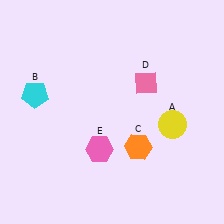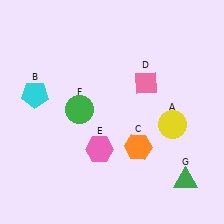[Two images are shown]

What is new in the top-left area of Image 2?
A green circle (F) was added in the top-left area of Image 2.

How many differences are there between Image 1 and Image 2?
There are 2 differences between the two images.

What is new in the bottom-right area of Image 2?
A green triangle (G) was added in the bottom-right area of Image 2.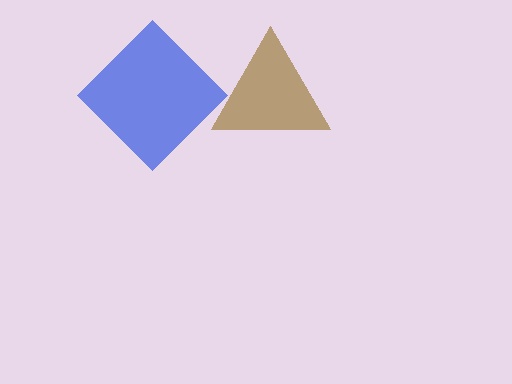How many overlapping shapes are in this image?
There are 2 overlapping shapes in the image.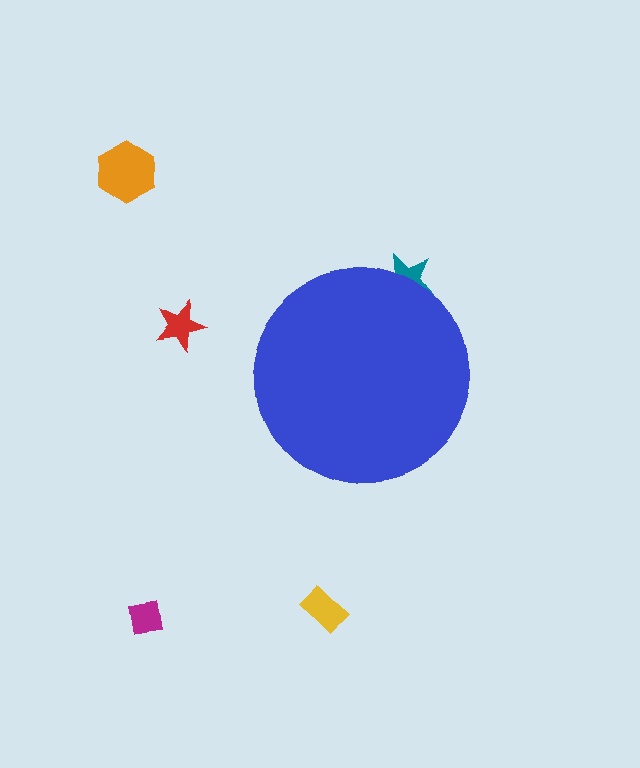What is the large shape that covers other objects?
A blue circle.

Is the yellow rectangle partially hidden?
No, the yellow rectangle is fully visible.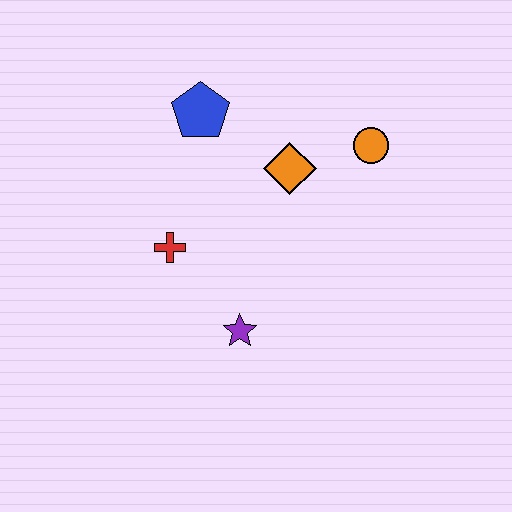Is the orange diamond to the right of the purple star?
Yes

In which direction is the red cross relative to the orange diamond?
The red cross is to the left of the orange diamond.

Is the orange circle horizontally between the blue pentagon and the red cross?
No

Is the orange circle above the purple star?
Yes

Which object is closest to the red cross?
The purple star is closest to the red cross.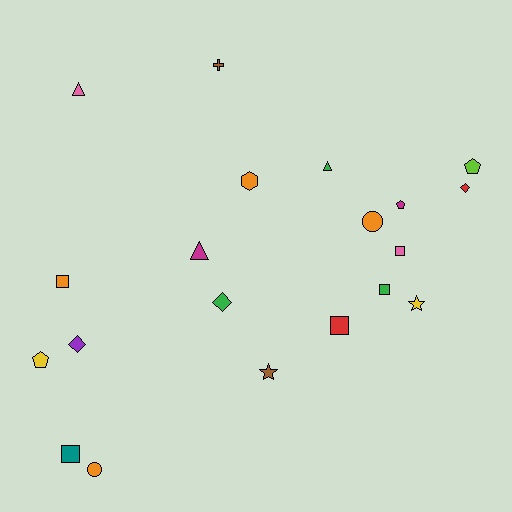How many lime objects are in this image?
There is 1 lime object.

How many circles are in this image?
There are 2 circles.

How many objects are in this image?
There are 20 objects.